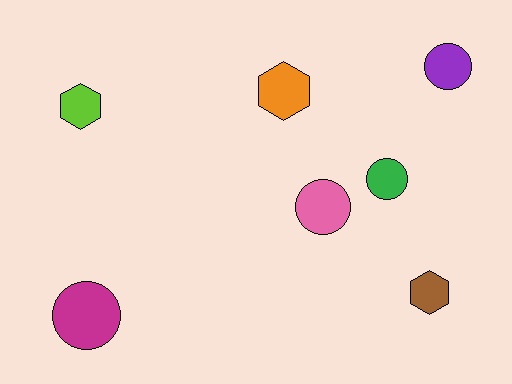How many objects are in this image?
There are 7 objects.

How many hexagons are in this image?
There are 3 hexagons.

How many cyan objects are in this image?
There are no cyan objects.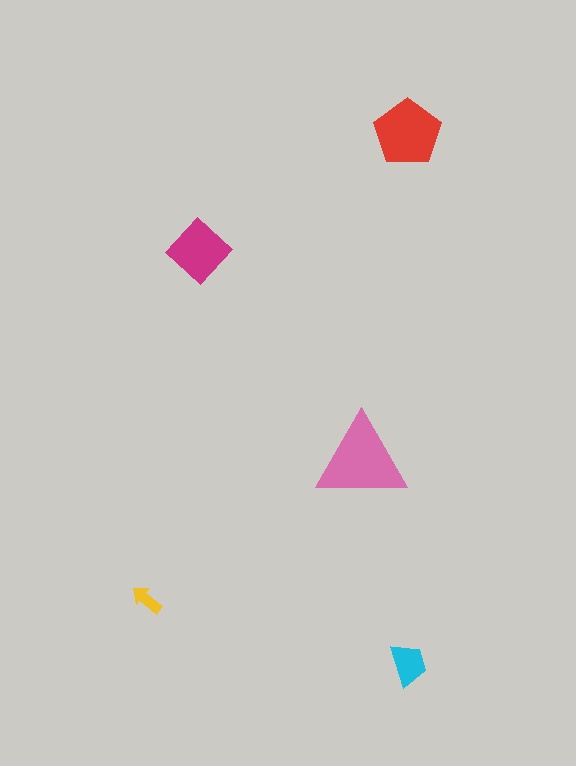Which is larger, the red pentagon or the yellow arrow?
The red pentagon.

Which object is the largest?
The pink triangle.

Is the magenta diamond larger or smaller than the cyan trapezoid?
Larger.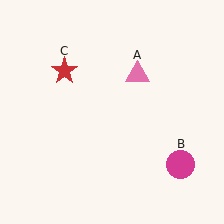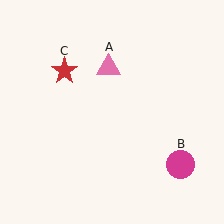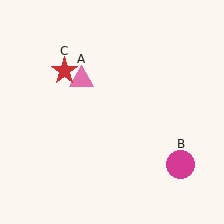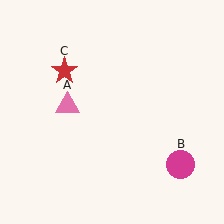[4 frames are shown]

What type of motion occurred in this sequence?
The pink triangle (object A) rotated counterclockwise around the center of the scene.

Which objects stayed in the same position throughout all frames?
Magenta circle (object B) and red star (object C) remained stationary.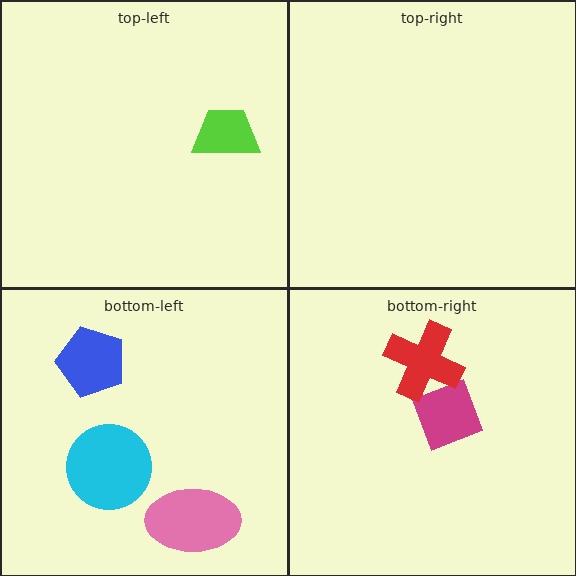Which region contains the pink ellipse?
The bottom-left region.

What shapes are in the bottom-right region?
The magenta diamond, the red cross.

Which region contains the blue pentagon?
The bottom-left region.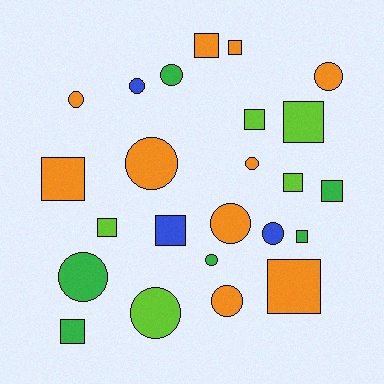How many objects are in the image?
There are 24 objects.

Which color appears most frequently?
Orange, with 10 objects.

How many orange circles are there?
There are 6 orange circles.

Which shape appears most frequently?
Square, with 12 objects.